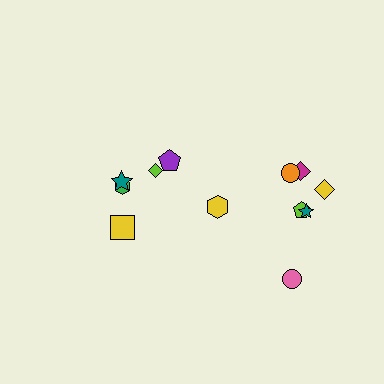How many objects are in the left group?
There are 5 objects.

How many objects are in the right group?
There are 7 objects.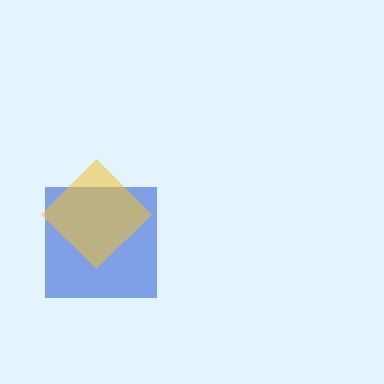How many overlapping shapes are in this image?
There are 2 overlapping shapes in the image.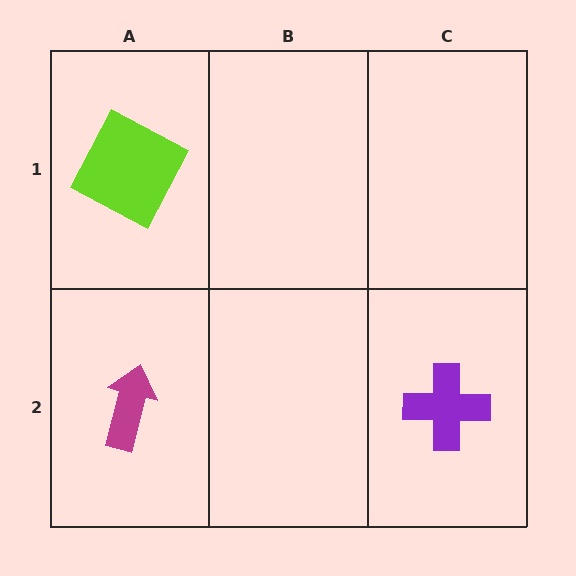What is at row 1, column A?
A lime square.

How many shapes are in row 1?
1 shape.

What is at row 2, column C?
A purple cross.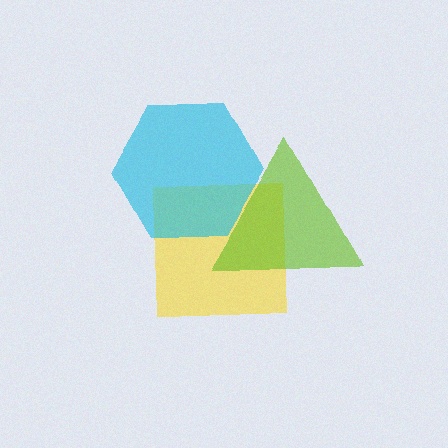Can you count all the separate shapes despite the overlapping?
Yes, there are 3 separate shapes.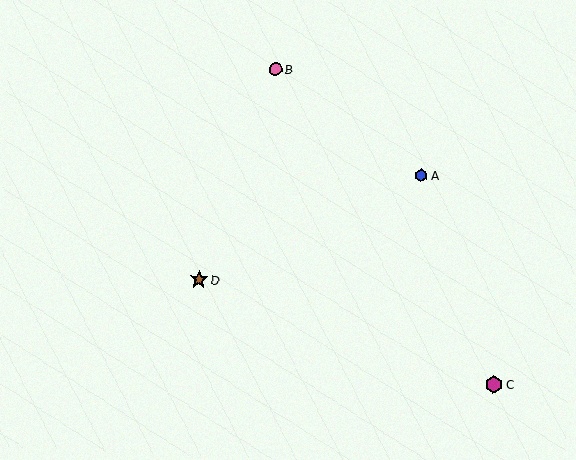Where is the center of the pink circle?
The center of the pink circle is at (275, 69).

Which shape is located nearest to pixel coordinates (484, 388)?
The magenta hexagon (labeled C) at (494, 384) is nearest to that location.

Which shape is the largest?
The brown star (labeled D) is the largest.